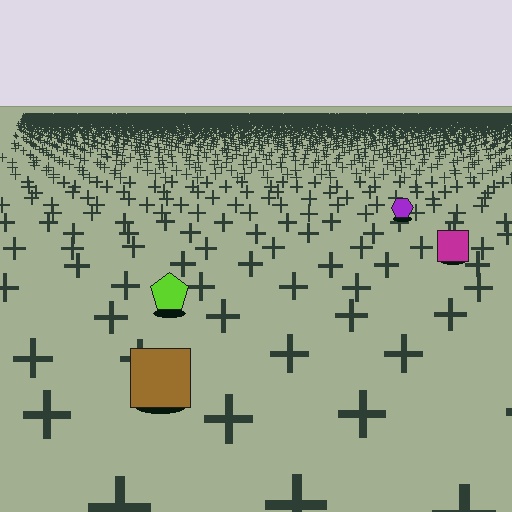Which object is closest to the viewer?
The brown square is closest. The texture marks near it are larger and more spread out.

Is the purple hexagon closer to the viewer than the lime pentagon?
No. The lime pentagon is closer — you can tell from the texture gradient: the ground texture is coarser near it.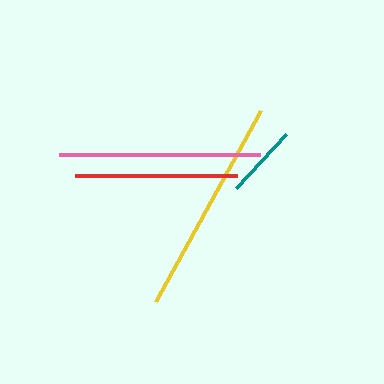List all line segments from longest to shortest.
From longest to shortest: yellow, pink, red, teal.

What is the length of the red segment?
The red segment is approximately 162 pixels long.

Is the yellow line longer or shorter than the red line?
The yellow line is longer than the red line.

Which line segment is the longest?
The yellow line is the longest at approximately 217 pixels.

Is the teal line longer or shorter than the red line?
The red line is longer than the teal line.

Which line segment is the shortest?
The teal line is the shortest at approximately 73 pixels.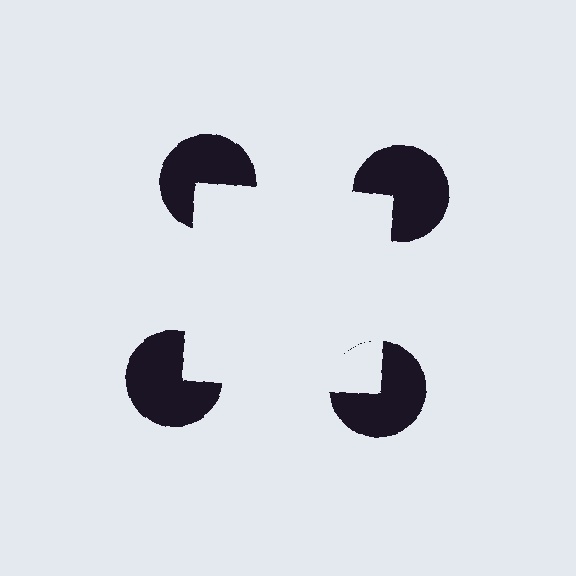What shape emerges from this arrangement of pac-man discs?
An illusory square — its edges are inferred from the aligned wedge cuts in the pac-man discs, not physically drawn.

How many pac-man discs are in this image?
There are 4 — one at each vertex of the illusory square.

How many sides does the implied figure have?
4 sides.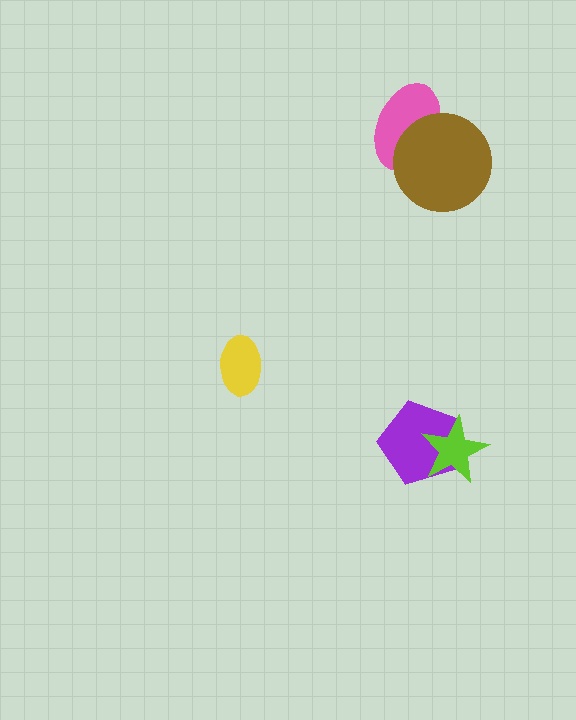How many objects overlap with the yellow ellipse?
0 objects overlap with the yellow ellipse.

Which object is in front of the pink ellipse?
The brown circle is in front of the pink ellipse.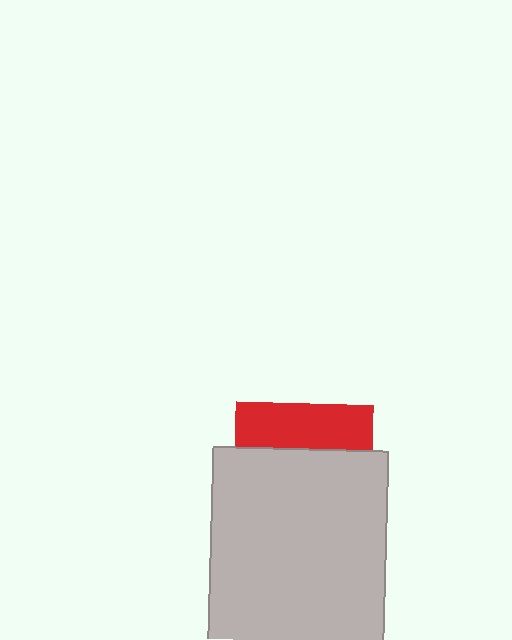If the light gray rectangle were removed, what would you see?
You would see the complete red square.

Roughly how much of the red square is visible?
A small part of it is visible (roughly 33%).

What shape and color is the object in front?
The object in front is a light gray rectangle.